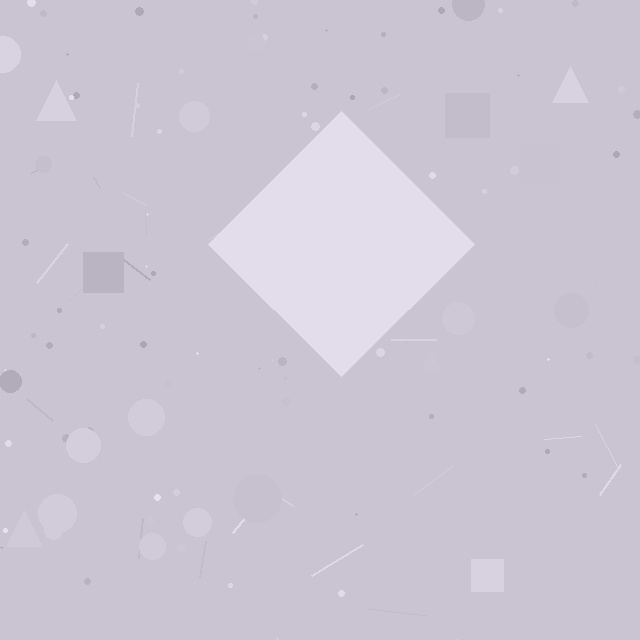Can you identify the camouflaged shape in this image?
The camouflaged shape is a diamond.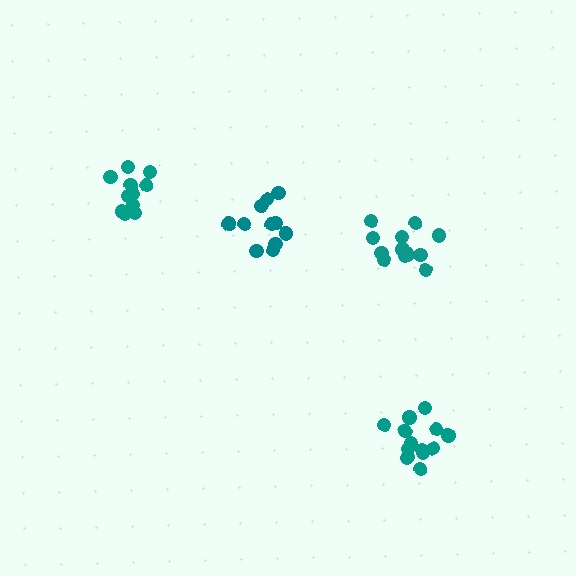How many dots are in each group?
Group 1: 12 dots, Group 2: 11 dots, Group 3: 13 dots, Group 4: 14 dots (50 total).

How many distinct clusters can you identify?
There are 4 distinct clusters.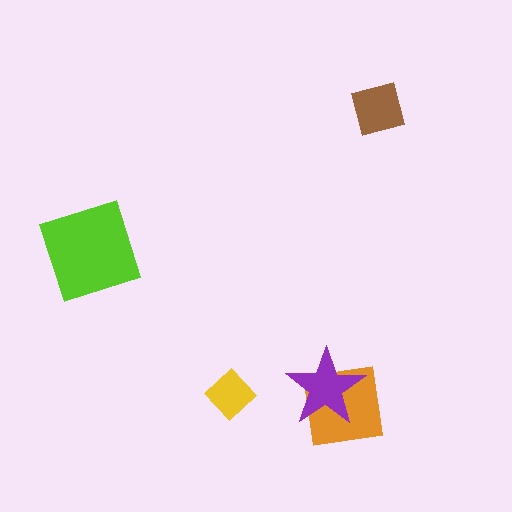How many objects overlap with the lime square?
0 objects overlap with the lime square.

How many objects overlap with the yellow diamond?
0 objects overlap with the yellow diamond.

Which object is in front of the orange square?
The purple star is in front of the orange square.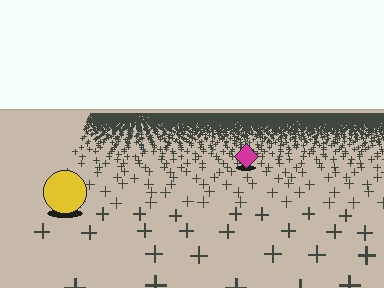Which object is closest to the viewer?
The yellow circle is closest. The texture marks near it are larger and more spread out.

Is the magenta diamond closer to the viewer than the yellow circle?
No. The yellow circle is closer — you can tell from the texture gradient: the ground texture is coarser near it.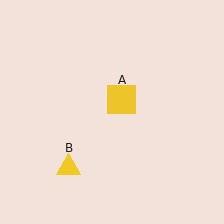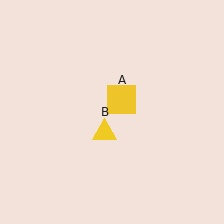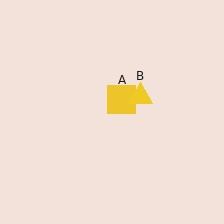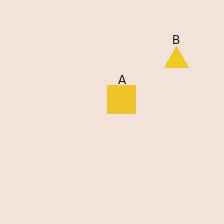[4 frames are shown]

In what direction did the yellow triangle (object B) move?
The yellow triangle (object B) moved up and to the right.